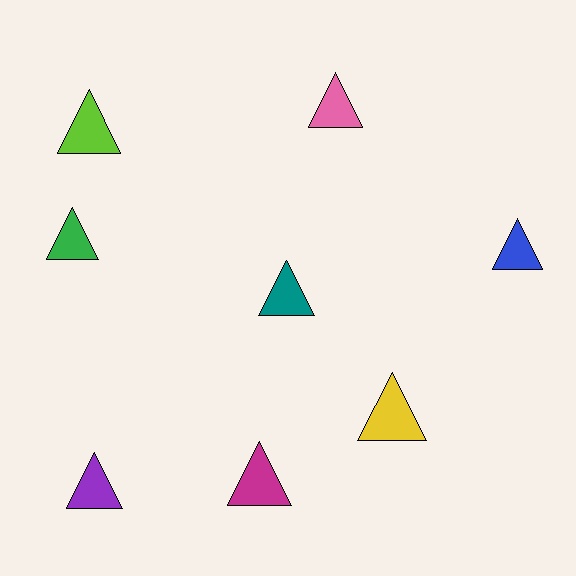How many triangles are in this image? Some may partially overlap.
There are 8 triangles.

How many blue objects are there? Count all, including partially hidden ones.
There is 1 blue object.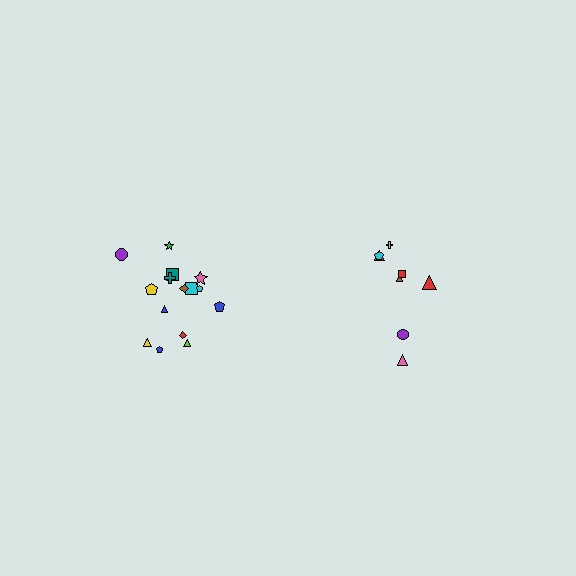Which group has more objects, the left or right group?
The left group.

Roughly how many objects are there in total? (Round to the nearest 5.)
Roughly 25 objects in total.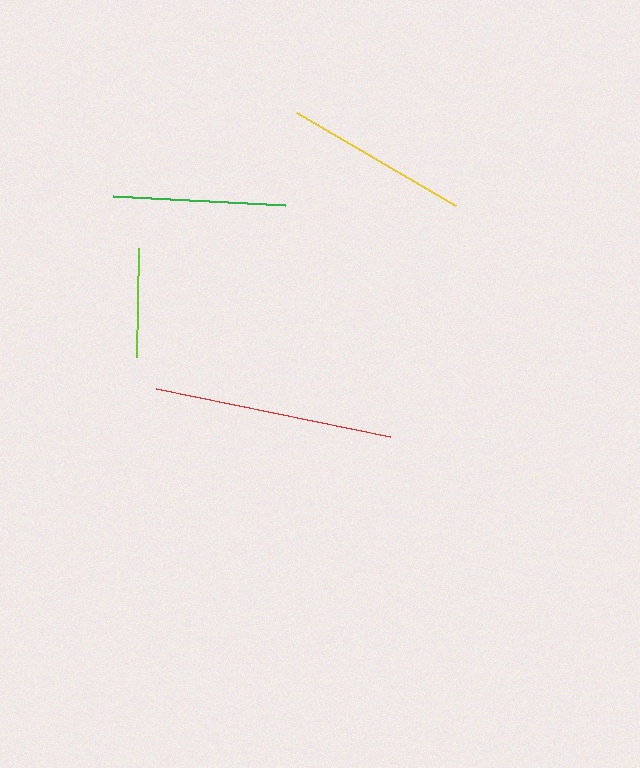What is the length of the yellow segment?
The yellow segment is approximately 184 pixels long.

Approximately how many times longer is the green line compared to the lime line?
The green line is approximately 1.6 times the length of the lime line.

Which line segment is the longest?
The red line is the longest at approximately 240 pixels.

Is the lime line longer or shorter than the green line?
The green line is longer than the lime line.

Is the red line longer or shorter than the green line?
The red line is longer than the green line.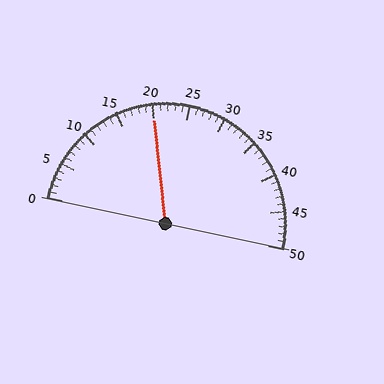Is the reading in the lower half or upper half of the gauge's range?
The reading is in the lower half of the range (0 to 50).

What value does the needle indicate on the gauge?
The needle indicates approximately 20.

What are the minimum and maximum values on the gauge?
The gauge ranges from 0 to 50.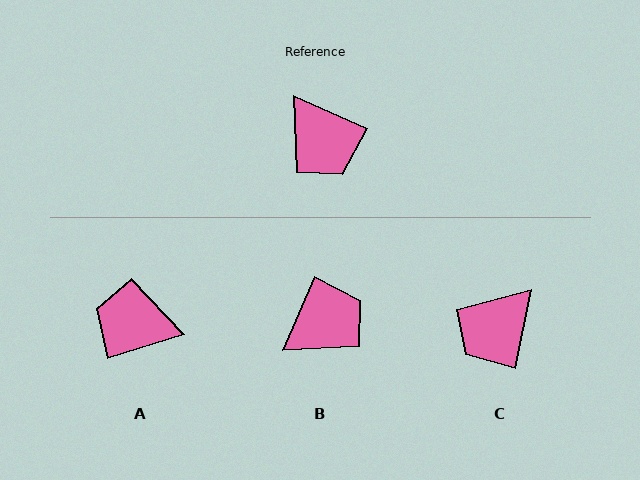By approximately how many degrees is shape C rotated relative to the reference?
Approximately 77 degrees clockwise.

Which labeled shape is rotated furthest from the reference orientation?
A, about 139 degrees away.